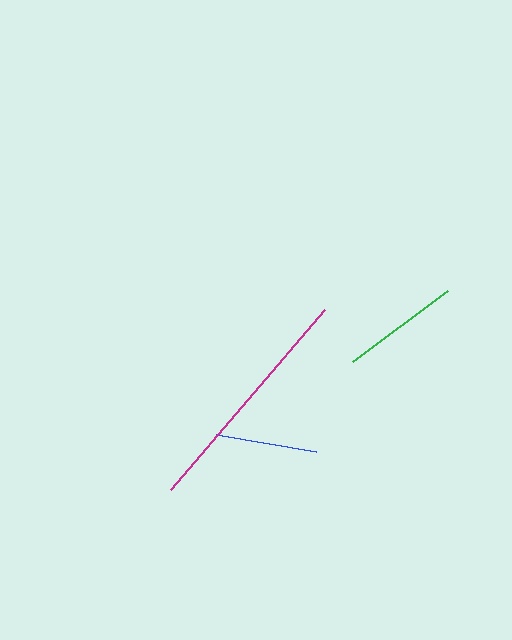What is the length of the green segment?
The green segment is approximately 119 pixels long.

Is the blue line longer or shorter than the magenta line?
The magenta line is longer than the blue line.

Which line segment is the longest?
The magenta line is the longest at approximately 237 pixels.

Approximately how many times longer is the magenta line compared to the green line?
The magenta line is approximately 2.0 times the length of the green line.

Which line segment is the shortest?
The blue line is the shortest at approximately 101 pixels.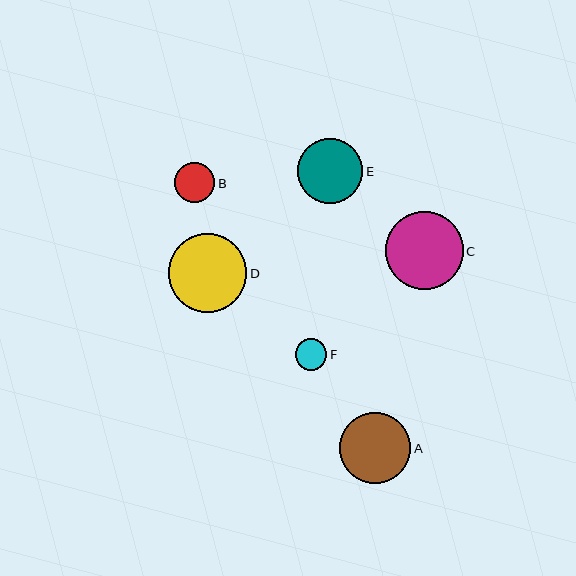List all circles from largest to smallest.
From largest to smallest: D, C, A, E, B, F.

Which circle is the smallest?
Circle F is the smallest with a size of approximately 32 pixels.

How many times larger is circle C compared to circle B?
Circle C is approximately 1.9 times the size of circle B.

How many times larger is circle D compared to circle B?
Circle D is approximately 1.9 times the size of circle B.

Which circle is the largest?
Circle D is the largest with a size of approximately 79 pixels.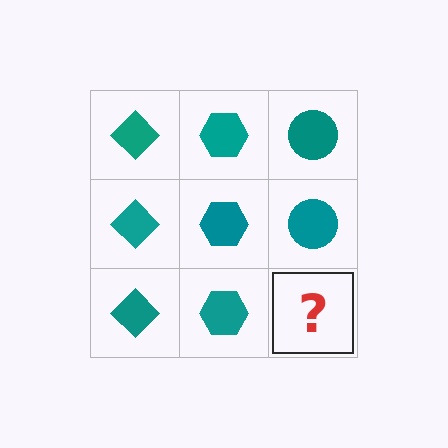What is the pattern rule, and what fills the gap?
The rule is that each column has a consistent shape. The gap should be filled with a teal circle.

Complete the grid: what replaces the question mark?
The question mark should be replaced with a teal circle.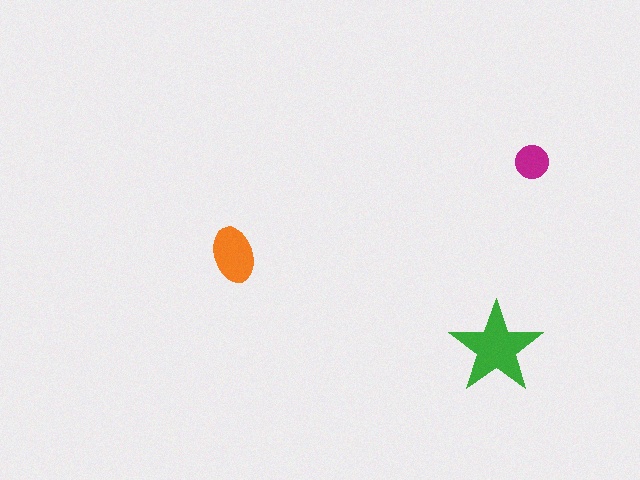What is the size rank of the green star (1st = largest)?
1st.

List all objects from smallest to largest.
The magenta circle, the orange ellipse, the green star.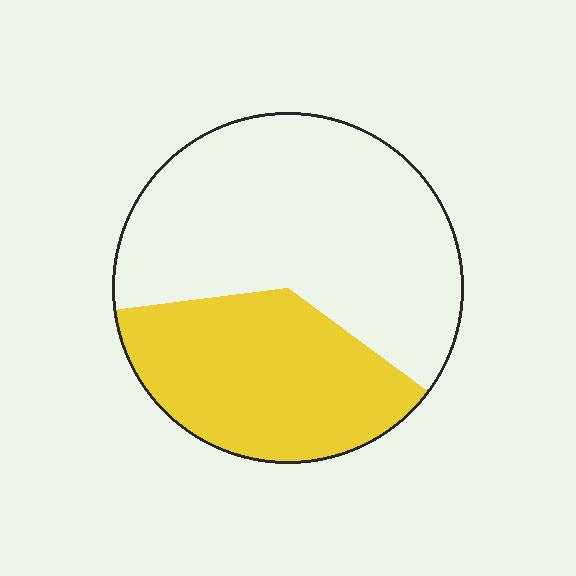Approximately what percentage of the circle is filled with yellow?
Approximately 40%.